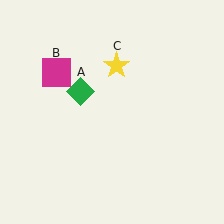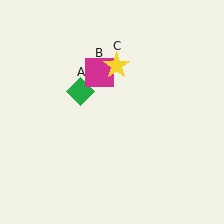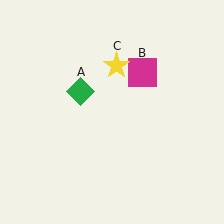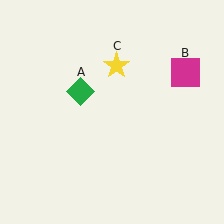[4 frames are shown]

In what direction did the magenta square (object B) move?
The magenta square (object B) moved right.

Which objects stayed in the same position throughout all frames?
Green diamond (object A) and yellow star (object C) remained stationary.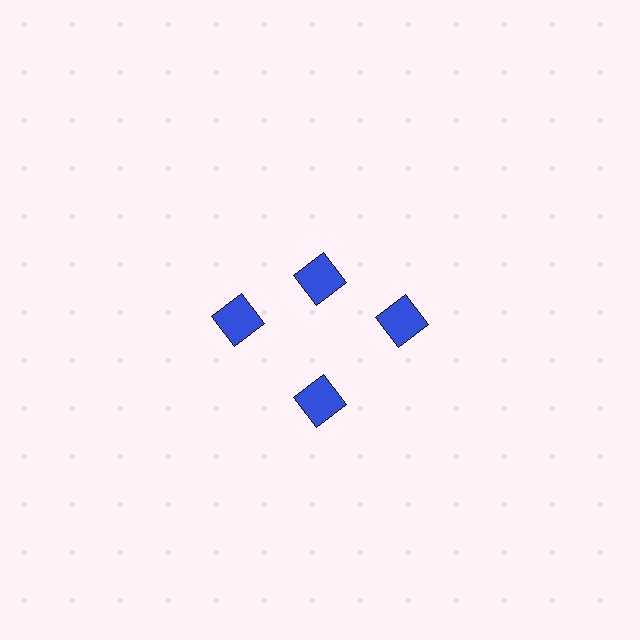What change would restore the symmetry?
The symmetry would be restored by moving it outward, back onto the ring so that all 4 squares sit at equal angles and equal distance from the center.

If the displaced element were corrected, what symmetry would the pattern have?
It would have 4-fold rotational symmetry — the pattern would map onto itself every 90 degrees.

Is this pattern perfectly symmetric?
No. The 4 blue squares are arranged in a ring, but one element near the 12 o'clock position is pulled inward toward the center, breaking the 4-fold rotational symmetry.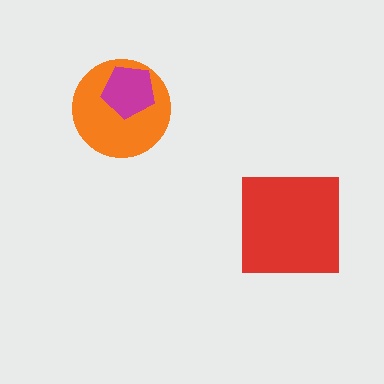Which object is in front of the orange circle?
The magenta pentagon is in front of the orange circle.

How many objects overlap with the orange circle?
1 object overlaps with the orange circle.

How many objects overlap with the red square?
0 objects overlap with the red square.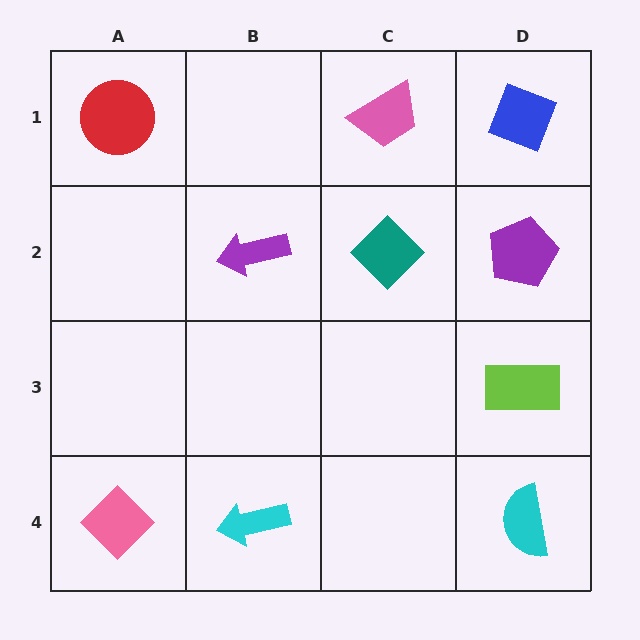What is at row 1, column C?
A pink trapezoid.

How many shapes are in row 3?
1 shape.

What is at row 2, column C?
A teal diamond.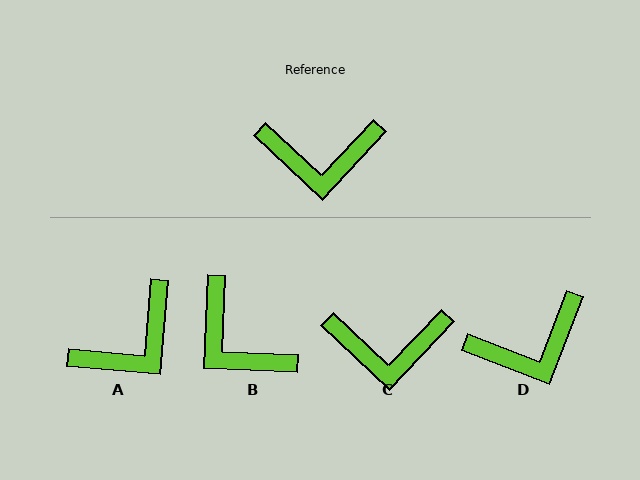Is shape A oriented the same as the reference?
No, it is off by about 39 degrees.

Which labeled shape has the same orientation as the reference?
C.